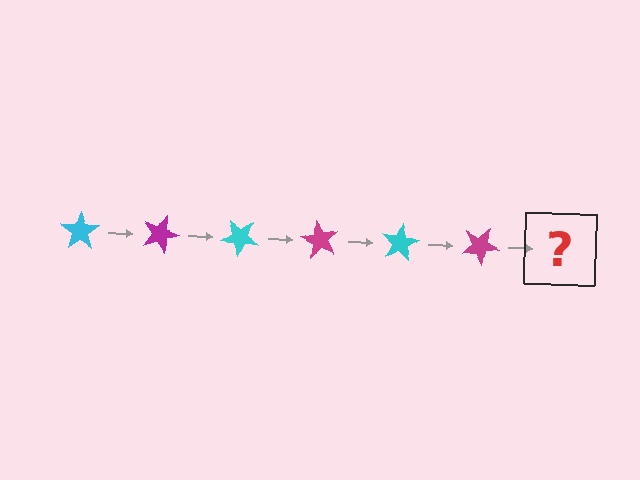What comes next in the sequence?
The next element should be a cyan star, rotated 120 degrees from the start.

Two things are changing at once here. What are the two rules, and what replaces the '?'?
The two rules are that it rotates 20 degrees each step and the color cycles through cyan and magenta. The '?' should be a cyan star, rotated 120 degrees from the start.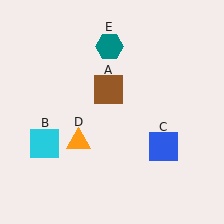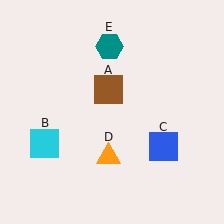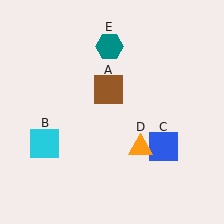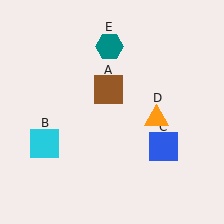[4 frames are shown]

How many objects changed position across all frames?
1 object changed position: orange triangle (object D).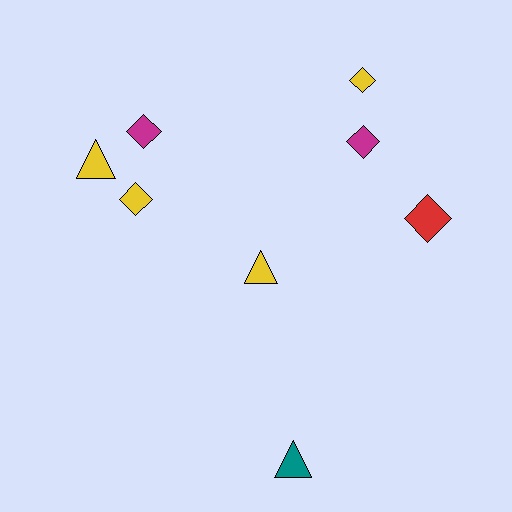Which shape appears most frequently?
Diamond, with 5 objects.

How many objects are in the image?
There are 8 objects.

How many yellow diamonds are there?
There are 2 yellow diamonds.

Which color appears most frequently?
Yellow, with 4 objects.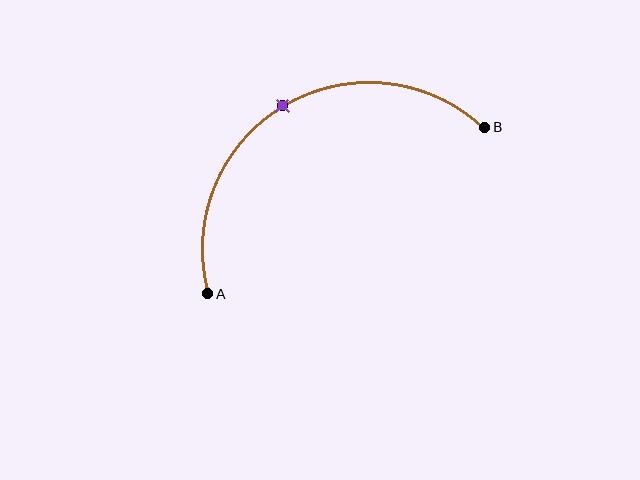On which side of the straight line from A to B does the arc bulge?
The arc bulges above the straight line connecting A and B.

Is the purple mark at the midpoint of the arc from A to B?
Yes. The purple mark lies on the arc at equal arc-length from both A and B — it is the arc midpoint.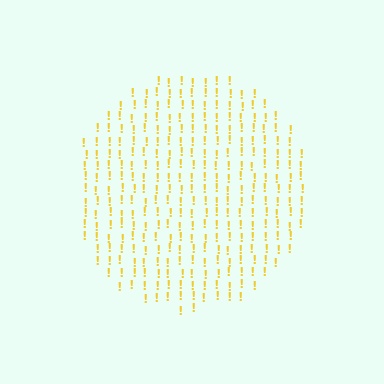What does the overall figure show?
The overall figure shows a circle.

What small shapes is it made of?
It is made of small exclamation marks.